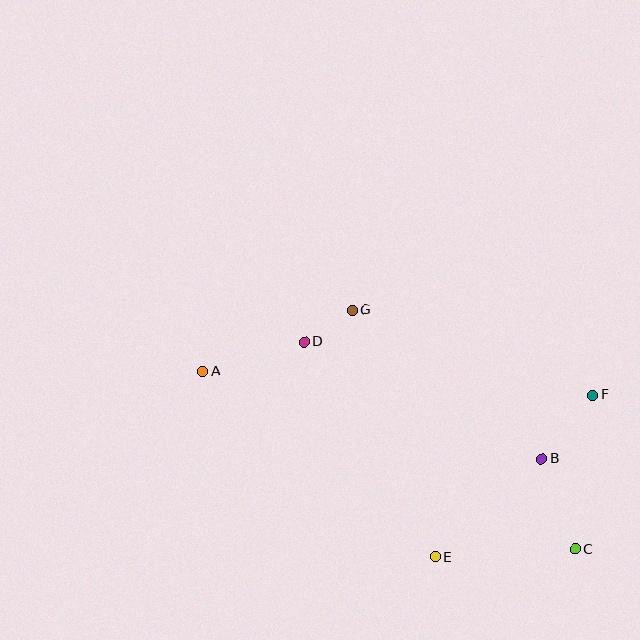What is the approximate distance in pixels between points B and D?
The distance between B and D is approximately 265 pixels.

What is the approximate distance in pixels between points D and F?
The distance between D and F is approximately 293 pixels.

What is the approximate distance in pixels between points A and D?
The distance between A and D is approximately 106 pixels.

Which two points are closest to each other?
Points D and G are closest to each other.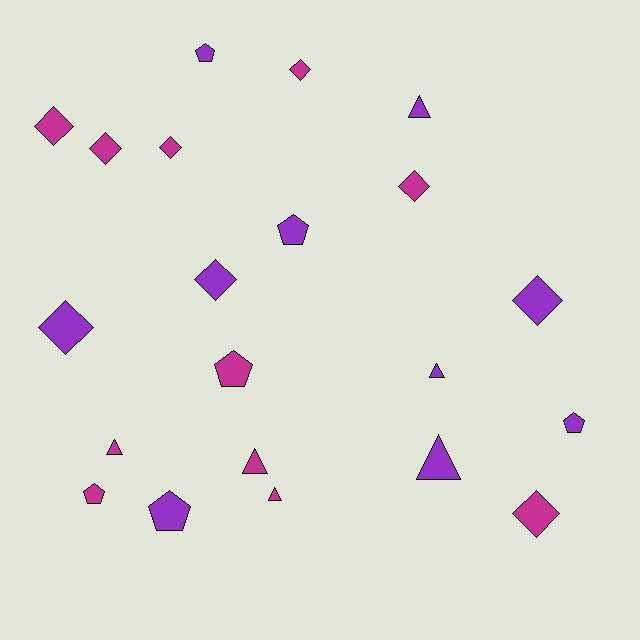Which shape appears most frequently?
Diamond, with 9 objects.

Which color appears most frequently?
Magenta, with 11 objects.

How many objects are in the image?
There are 21 objects.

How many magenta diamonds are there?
There are 6 magenta diamonds.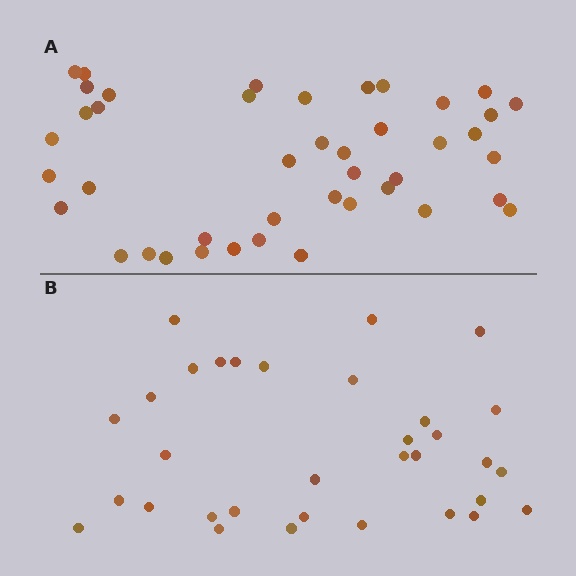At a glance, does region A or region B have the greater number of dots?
Region A (the top region) has more dots.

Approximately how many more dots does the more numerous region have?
Region A has roughly 10 or so more dots than region B.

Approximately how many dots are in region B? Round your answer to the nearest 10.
About 30 dots. (The exact count is 33, which rounds to 30.)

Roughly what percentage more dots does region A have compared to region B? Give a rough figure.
About 30% more.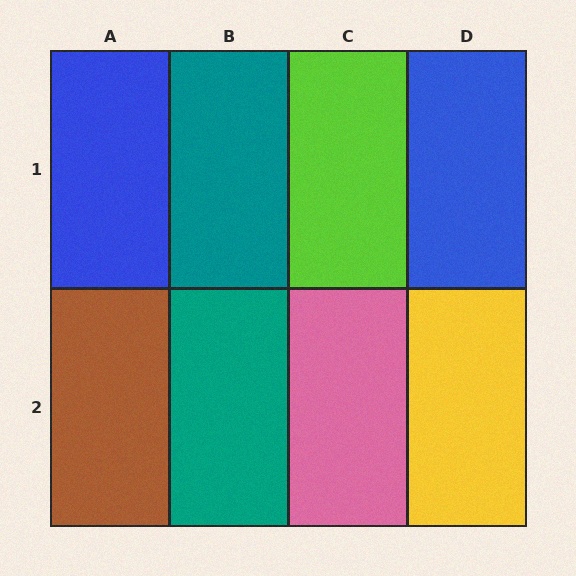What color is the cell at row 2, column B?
Teal.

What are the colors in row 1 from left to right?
Blue, teal, lime, blue.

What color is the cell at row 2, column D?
Yellow.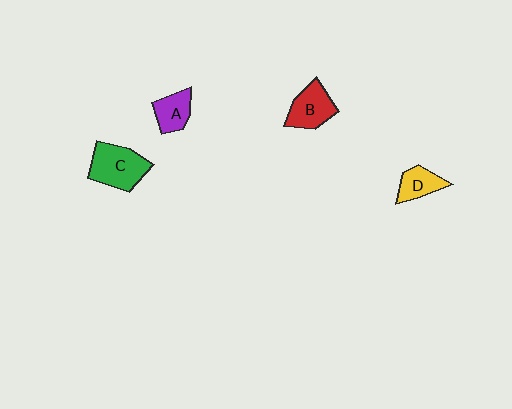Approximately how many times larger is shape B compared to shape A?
Approximately 1.3 times.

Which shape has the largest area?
Shape C (green).